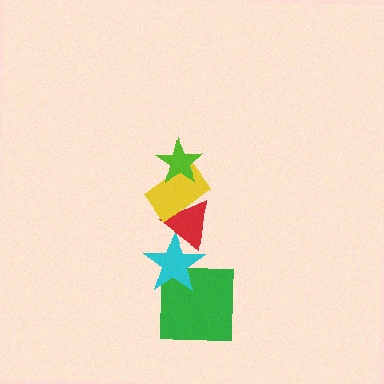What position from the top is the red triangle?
The red triangle is 3rd from the top.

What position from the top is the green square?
The green square is 5th from the top.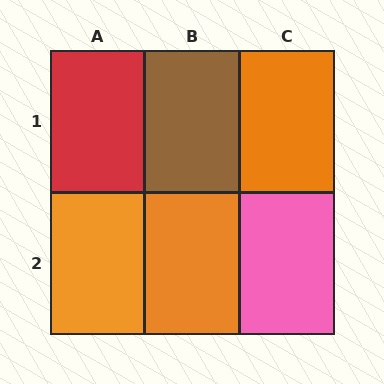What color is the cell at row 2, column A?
Orange.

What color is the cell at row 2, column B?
Orange.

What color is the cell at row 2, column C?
Pink.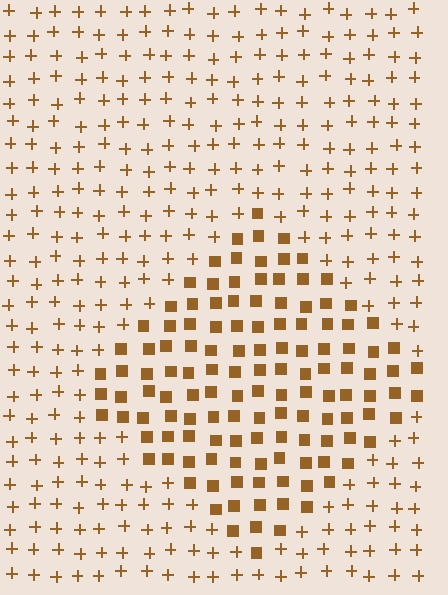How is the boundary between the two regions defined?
The boundary is defined by a change in element shape: squares inside vs. plus signs outside. All elements share the same color and spacing.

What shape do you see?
I see a diamond.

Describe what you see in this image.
The image is filled with small brown elements arranged in a uniform grid. A diamond-shaped region contains squares, while the surrounding area contains plus signs. The boundary is defined purely by the change in element shape.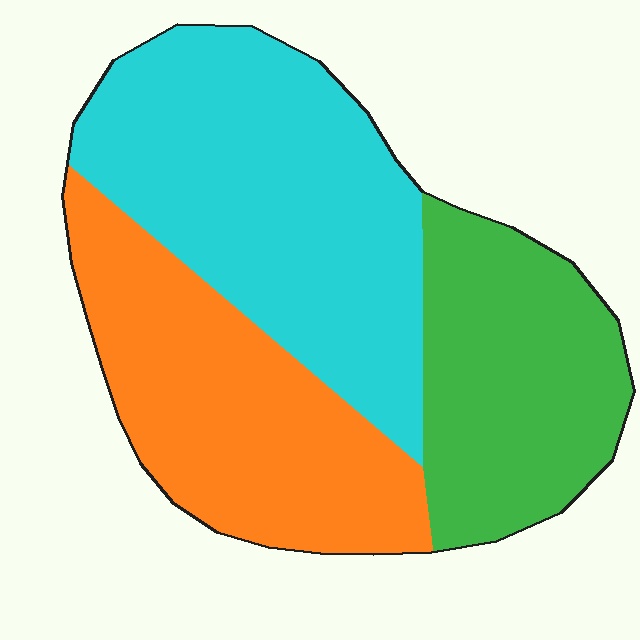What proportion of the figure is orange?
Orange covers around 30% of the figure.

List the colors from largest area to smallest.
From largest to smallest: cyan, orange, green.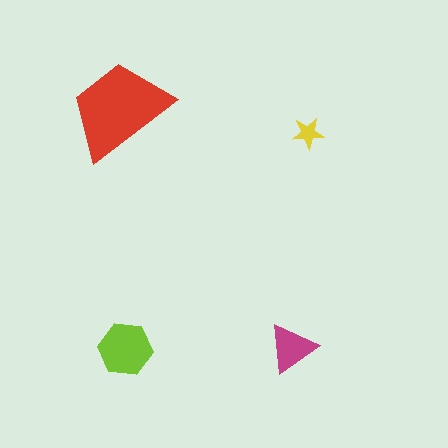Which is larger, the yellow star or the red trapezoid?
The red trapezoid.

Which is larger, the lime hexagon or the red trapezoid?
The red trapezoid.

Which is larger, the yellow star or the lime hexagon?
The lime hexagon.